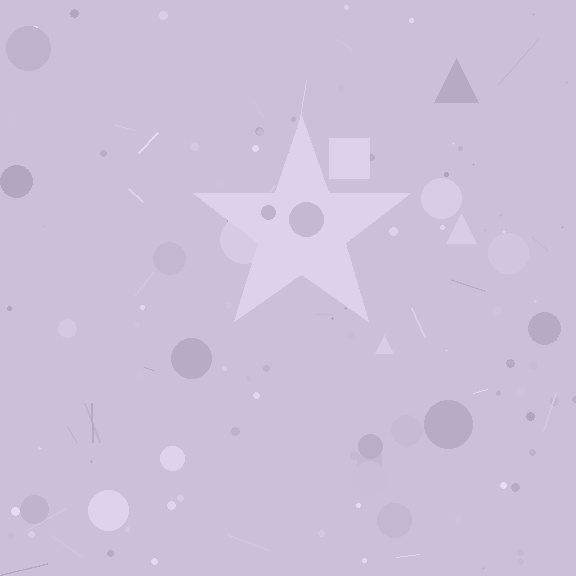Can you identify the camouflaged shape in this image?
The camouflaged shape is a star.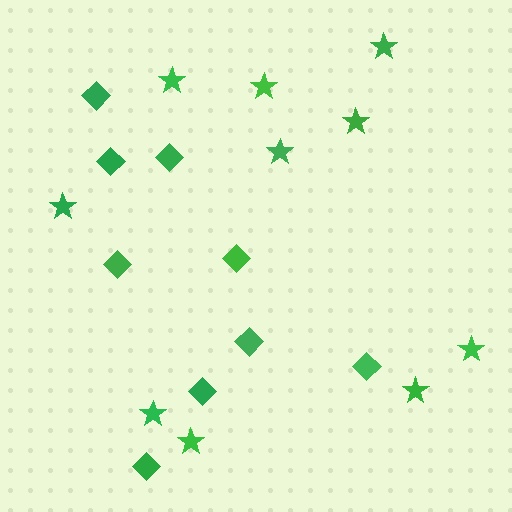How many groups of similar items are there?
There are 2 groups: one group of stars (10) and one group of diamonds (9).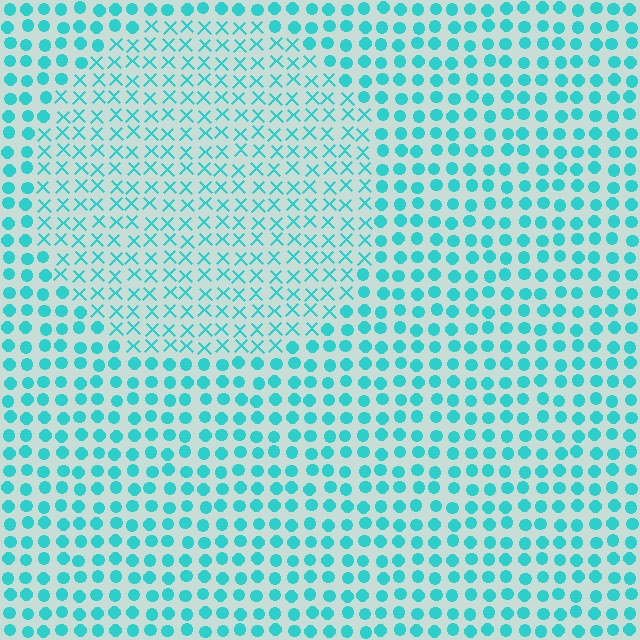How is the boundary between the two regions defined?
The boundary is defined by a change in element shape: X marks inside vs. circles outside. All elements share the same color and spacing.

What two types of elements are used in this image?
The image uses X marks inside the circle region and circles outside it.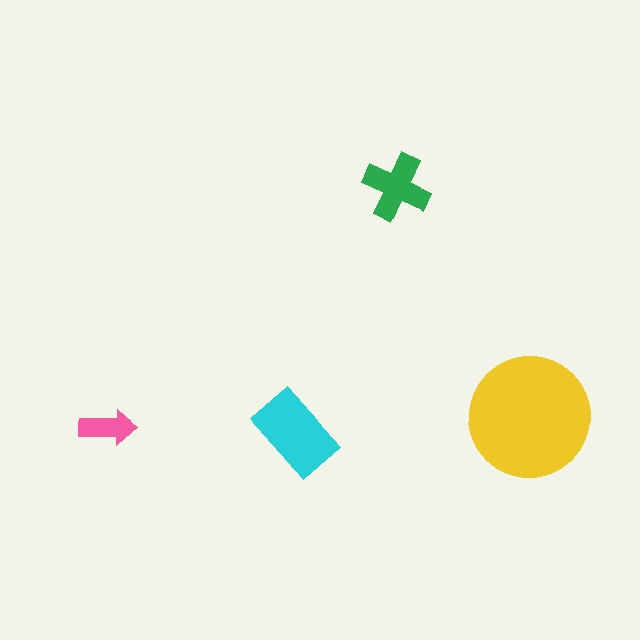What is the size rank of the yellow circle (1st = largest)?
1st.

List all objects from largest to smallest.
The yellow circle, the cyan rectangle, the green cross, the pink arrow.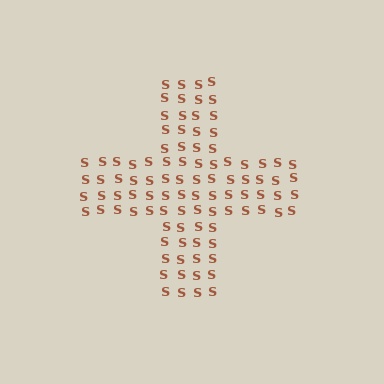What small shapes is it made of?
It is made of small letter S's.